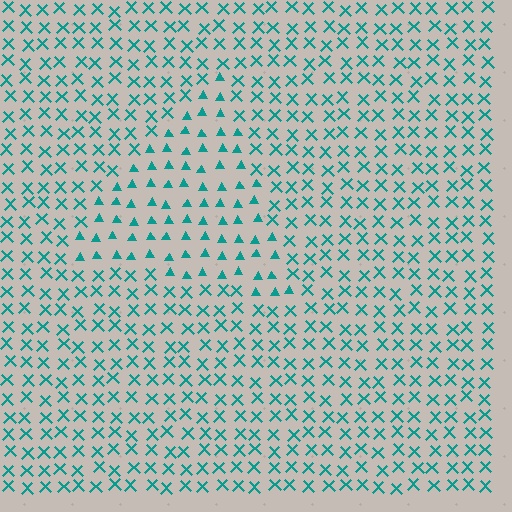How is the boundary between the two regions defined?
The boundary is defined by a change in element shape: triangles inside vs. X marks outside. All elements share the same color and spacing.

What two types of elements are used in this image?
The image uses triangles inside the triangle region and X marks outside it.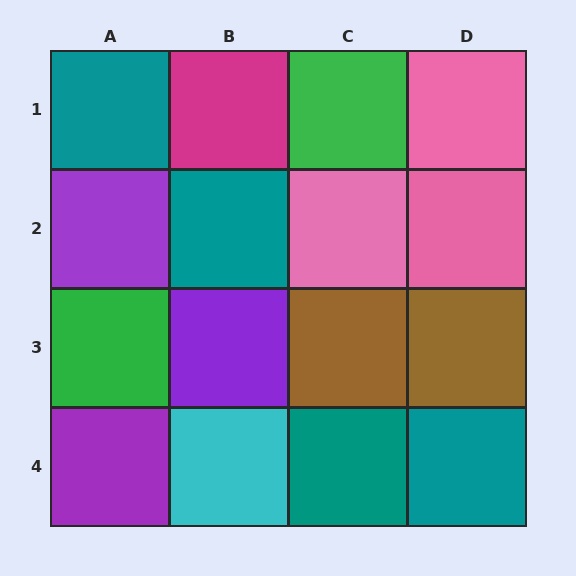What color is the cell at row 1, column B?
Magenta.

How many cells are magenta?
1 cell is magenta.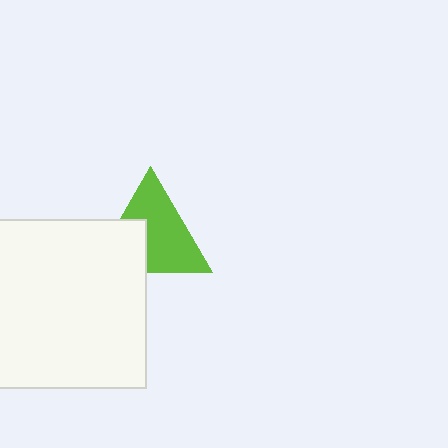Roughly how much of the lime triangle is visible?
Most of it is visible (roughly 65%).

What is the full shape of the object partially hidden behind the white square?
The partially hidden object is a lime triangle.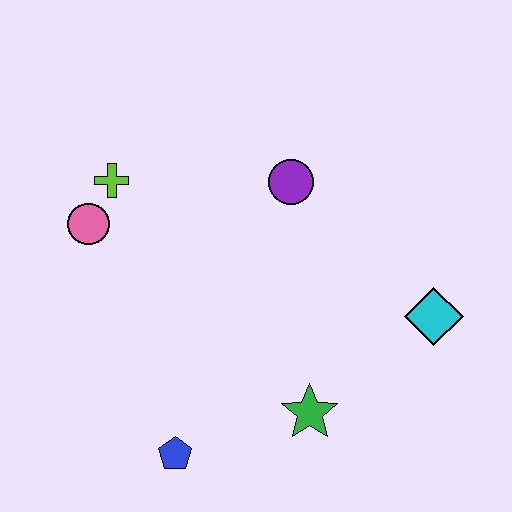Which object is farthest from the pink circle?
The cyan diamond is farthest from the pink circle.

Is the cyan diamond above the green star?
Yes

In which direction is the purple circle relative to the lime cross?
The purple circle is to the right of the lime cross.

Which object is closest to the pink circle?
The lime cross is closest to the pink circle.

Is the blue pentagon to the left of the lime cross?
No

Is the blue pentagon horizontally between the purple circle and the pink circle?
Yes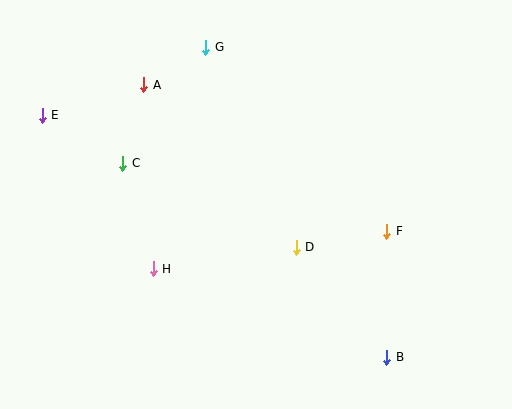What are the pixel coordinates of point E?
Point E is at (42, 115).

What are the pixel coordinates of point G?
Point G is at (206, 47).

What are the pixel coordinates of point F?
Point F is at (387, 231).